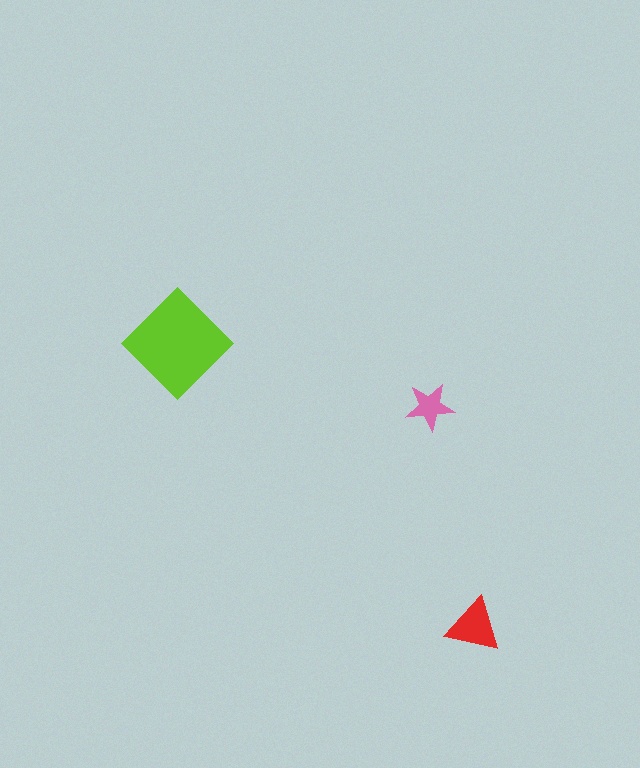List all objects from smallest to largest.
The pink star, the red triangle, the lime diamond.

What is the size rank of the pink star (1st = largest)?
3rd.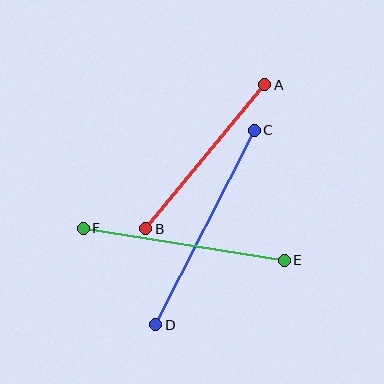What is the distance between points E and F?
The distance is approximately 203 pixels.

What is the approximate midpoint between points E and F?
The midpoint is at approximately (184, 244) pixels.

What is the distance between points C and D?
The distance is approximately 218 pixels.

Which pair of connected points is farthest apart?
Points C and D are farthest apart.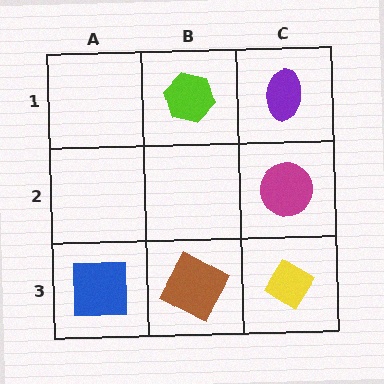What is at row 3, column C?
A yellow diamond.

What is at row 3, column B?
A brown square.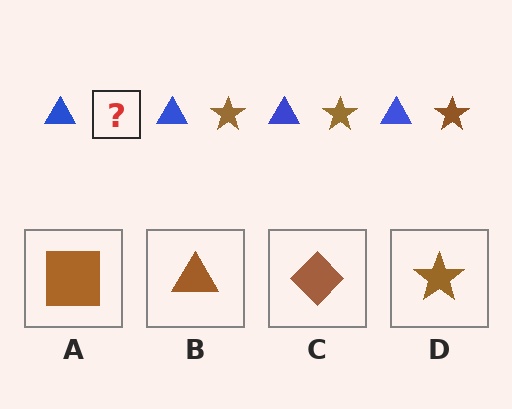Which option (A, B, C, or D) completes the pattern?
D.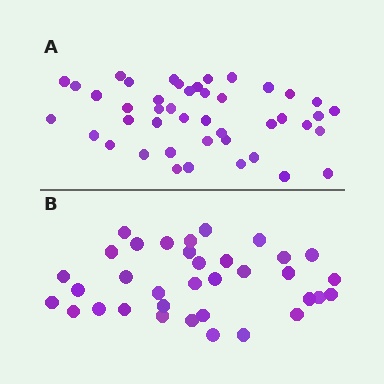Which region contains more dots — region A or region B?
Region A (the top region) has more dots.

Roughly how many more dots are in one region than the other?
Region A has roughly 8 or so more dots than region B.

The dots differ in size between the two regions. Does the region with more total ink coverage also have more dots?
No. Region B has more total ink coverage because its dots are larger, but region A actually contains more individual dots. Total area can be misleading — the number of items is what matters here.